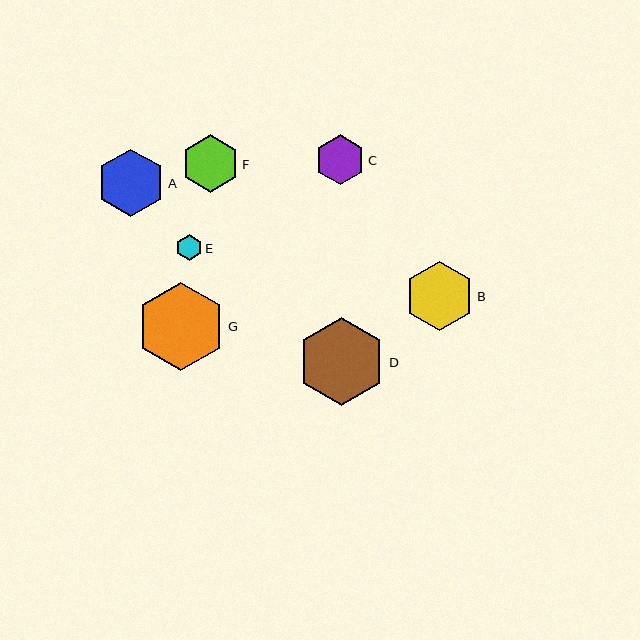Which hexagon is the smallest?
Hexagon E is the smallest with a size of approximately 25 pixels.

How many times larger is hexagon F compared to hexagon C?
Hexagon F is approximately 1.2 times the size of hexagon C.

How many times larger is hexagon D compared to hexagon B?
Hexagon D is approximately 1.3 times the size of hexagon B.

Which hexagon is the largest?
Hexagon D is the largest with a size of approximately 88 pixels.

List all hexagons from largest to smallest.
From largest to smallest: D, G, B, A, F, C, E.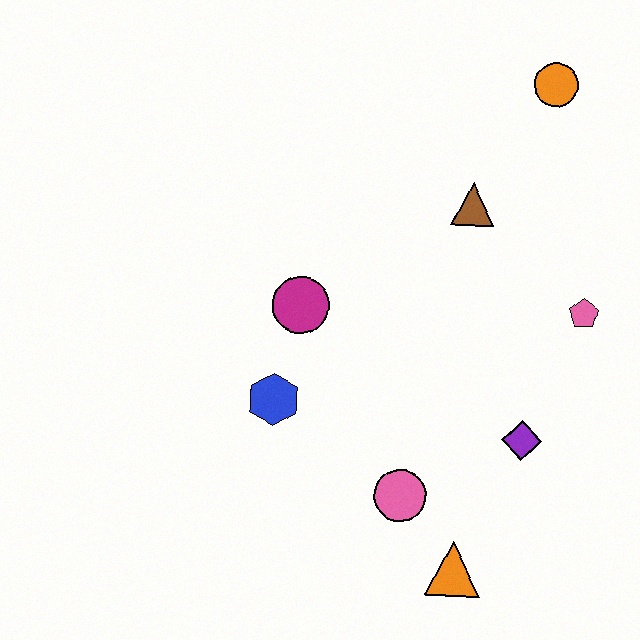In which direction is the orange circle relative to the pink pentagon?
The orange circle is above the pink pentagon.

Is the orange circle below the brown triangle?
No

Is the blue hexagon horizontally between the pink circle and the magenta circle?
No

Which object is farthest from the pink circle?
The orange circle is farthest from the pink circle.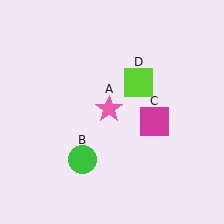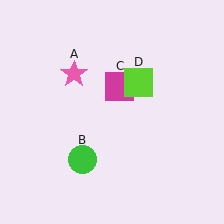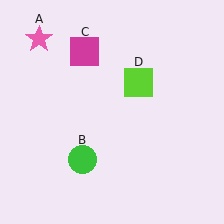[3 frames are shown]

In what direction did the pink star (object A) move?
The pink star (object A) moved up and to the left.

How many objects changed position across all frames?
2 objects changed position: pink star (object A), magenta square (object C).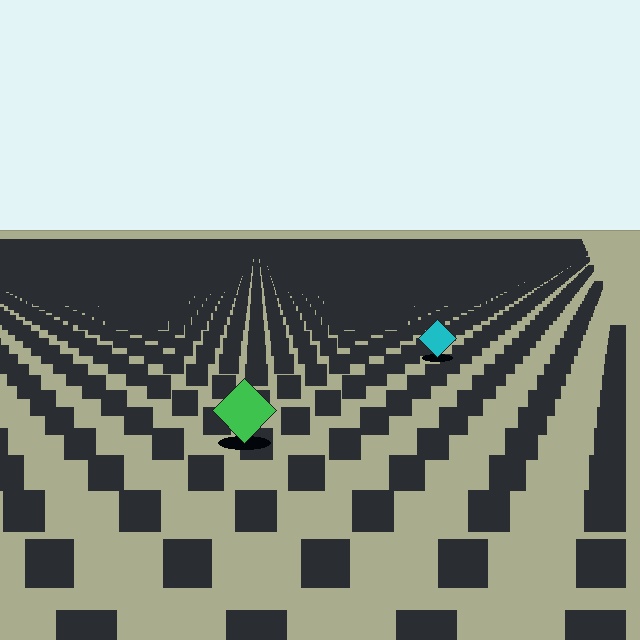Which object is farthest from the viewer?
The cyan diamond is farthest from the viewer. It appears smaller and the ground texture around it is denser.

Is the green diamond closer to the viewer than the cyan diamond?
Yes. The green diamond is closer — you can tell from the texture gradient: the ground texture is coarser near it.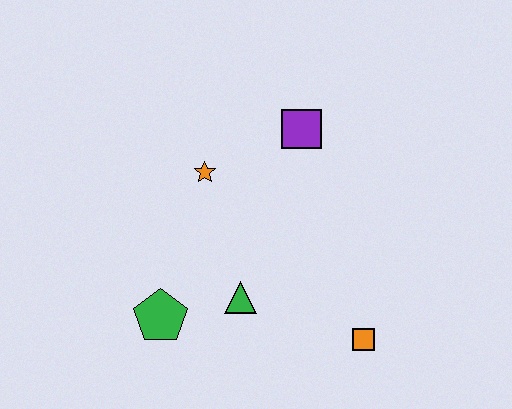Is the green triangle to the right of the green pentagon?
Yes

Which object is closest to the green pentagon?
The green triangle is closest to the green pentagon.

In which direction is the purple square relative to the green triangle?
The purple square is above the green triangle.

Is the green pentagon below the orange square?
No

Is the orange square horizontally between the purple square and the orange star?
No